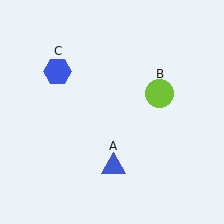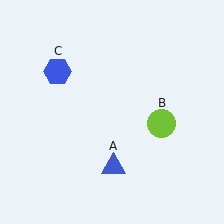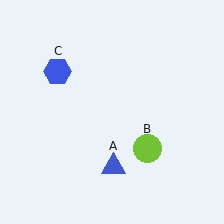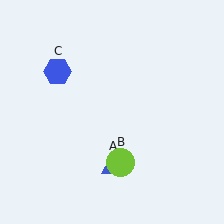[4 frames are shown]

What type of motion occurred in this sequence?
The lime circle (object B) rotated clockwise around the center of the scene.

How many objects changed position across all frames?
1 object changed position: lime circle (object B).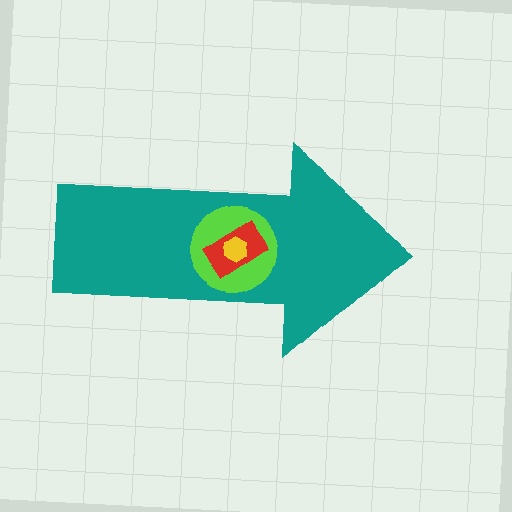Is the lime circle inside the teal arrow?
Yes.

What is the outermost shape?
The teal arrow.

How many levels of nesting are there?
4.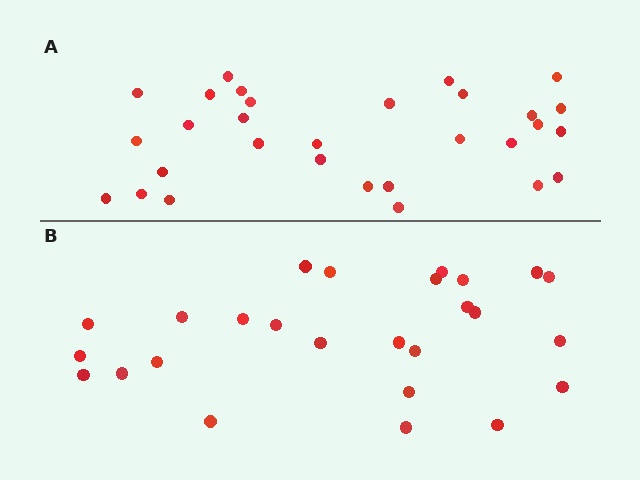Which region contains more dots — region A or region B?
Region A (the top region) has more dots.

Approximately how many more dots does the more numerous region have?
Region A has about 4 more dots than region B.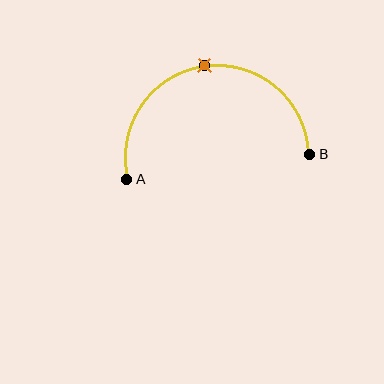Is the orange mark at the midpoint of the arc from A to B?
Yes. The orange mark lies on the arc at equal arc-length from both A and B — it is the arc midpoint.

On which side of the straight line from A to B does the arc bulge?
The arc bulges above the straight line connecting A and B.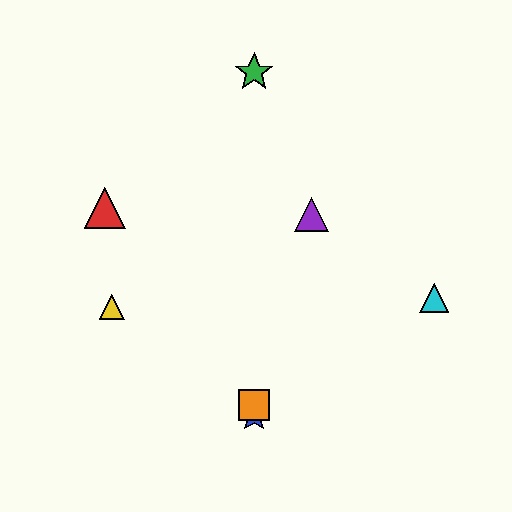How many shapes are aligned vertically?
3 shapes (the blue star, the green star, the orange square) are aligned vertically.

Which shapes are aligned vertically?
The blue star, the green star, the orange square are aligned vertically.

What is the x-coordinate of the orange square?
The orange square is at x≈254.